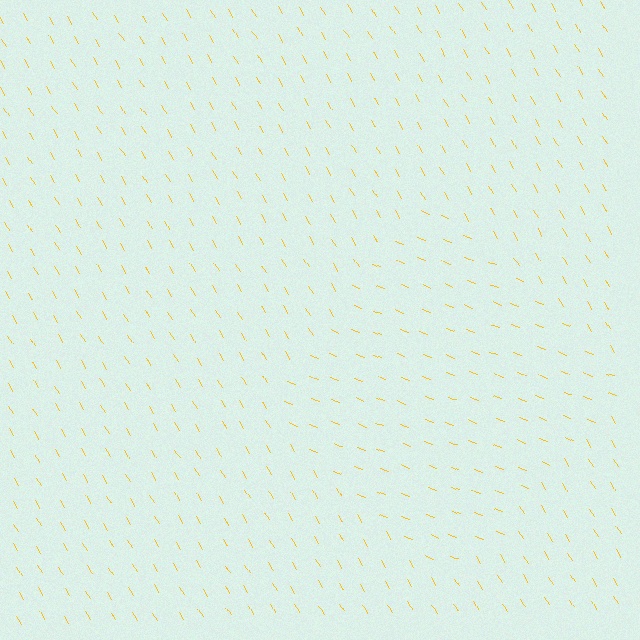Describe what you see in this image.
The image is filled with small yellow line segments. A diamond region in the image has lines oriented differently from the surrounding lines, creating a visible texture boundary.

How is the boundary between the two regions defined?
The boundary is defined purely by a change in line orientation (approximately 37 degrees difference). All lines are the same color and thickness.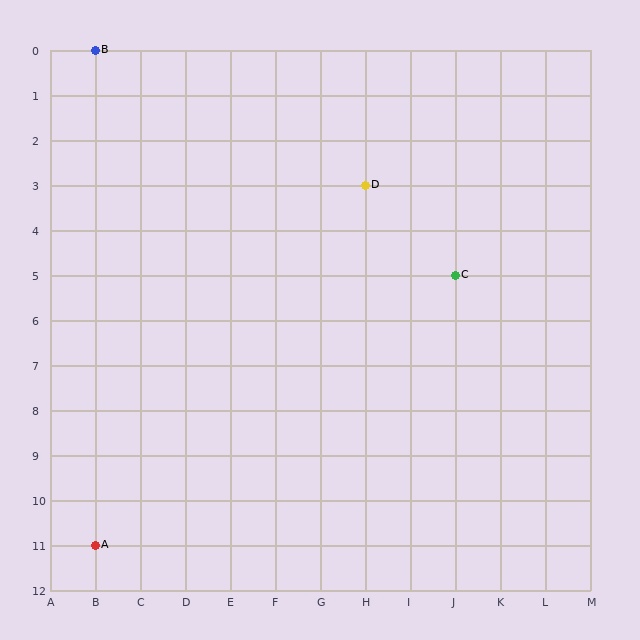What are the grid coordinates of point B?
Point B is at grid coordinates (B, 0).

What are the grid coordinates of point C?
Point C is at grid coordinates (J, 5).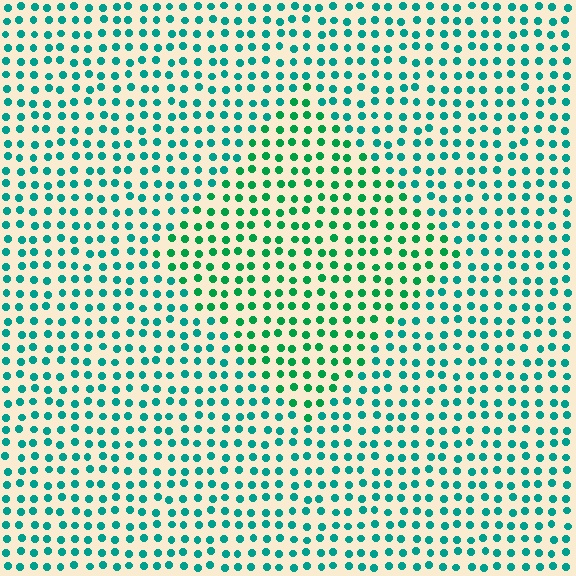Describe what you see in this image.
The image is filled with small teal elements in a uniform arrangement. A diamond-shaped region is visible where the elements are tinted to a slightly different hue, forming a subtle color boundary.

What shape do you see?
I see a diamond.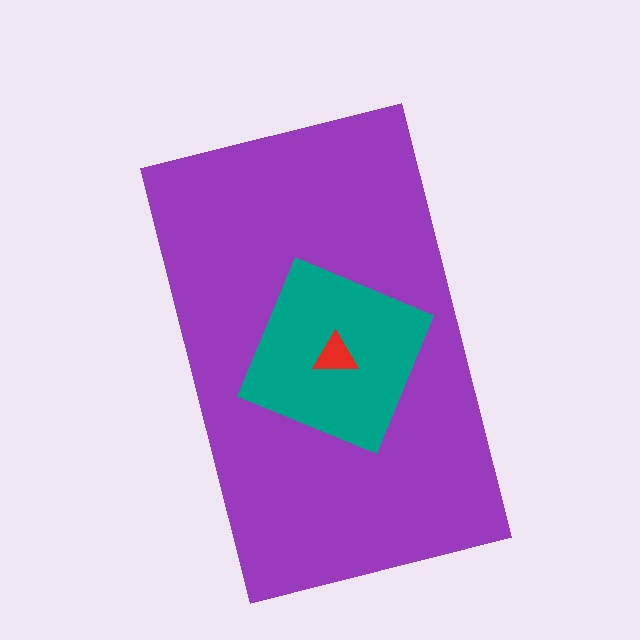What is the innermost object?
The red triangle.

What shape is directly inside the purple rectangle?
The teal diamond.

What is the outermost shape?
The purple rectangle.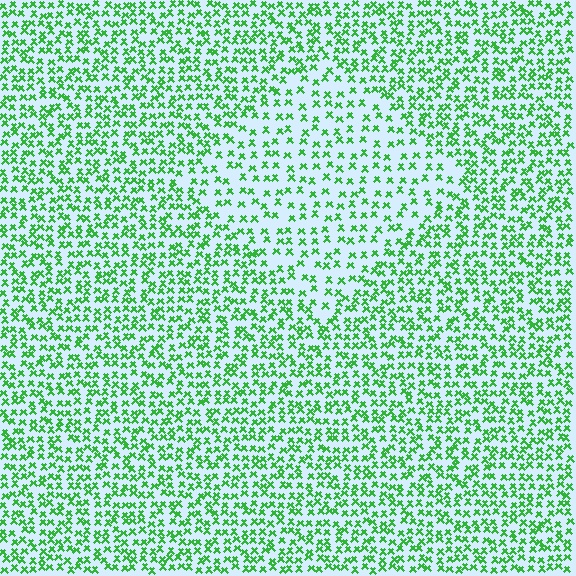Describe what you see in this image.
The image contains small green elements arranged at two different densities. A diamond-shaped region is visible where the elements are less densely packed than the surrounding area.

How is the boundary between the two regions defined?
The boundary is defined by a change in element density (approximately 1.8x ratio). All elements are the same color, size, and shape.